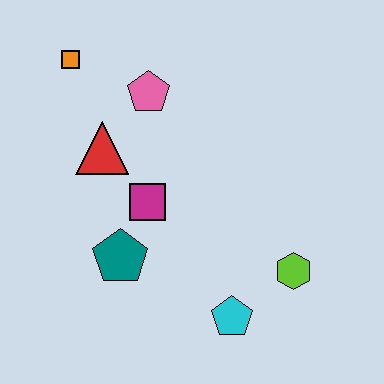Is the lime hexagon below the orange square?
Yes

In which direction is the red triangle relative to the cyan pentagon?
The red triangle is above the cyan pentagon.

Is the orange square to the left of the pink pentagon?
Yes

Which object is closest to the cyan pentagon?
The lime hexagon is closest to the cyan pentagon.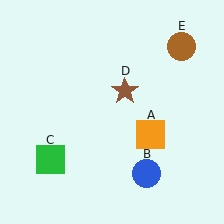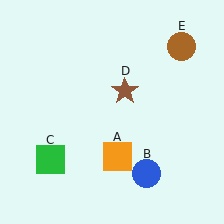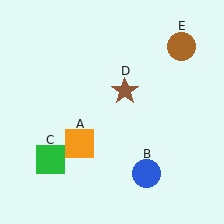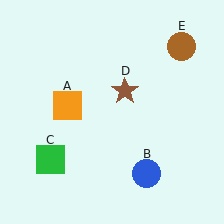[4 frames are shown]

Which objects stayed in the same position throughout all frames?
Blue circle (object B) and green square (object C) and brown star (object D) and brown circle (object E) remained stationary.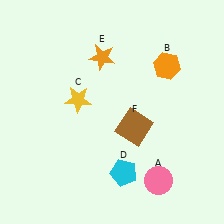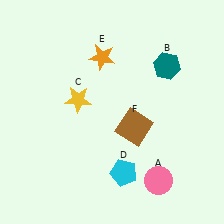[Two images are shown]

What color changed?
The hexagon (B) changed from orange in Image 1 to teal in Image 2.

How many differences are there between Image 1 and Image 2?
There is 1 difference between the two images.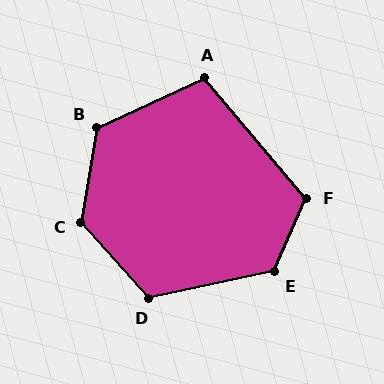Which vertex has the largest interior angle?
C, at approximately 129 degrees.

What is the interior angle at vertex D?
Approximately 120 degrees (obtuse).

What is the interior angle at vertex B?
Approximately 124 degrees (obtuse).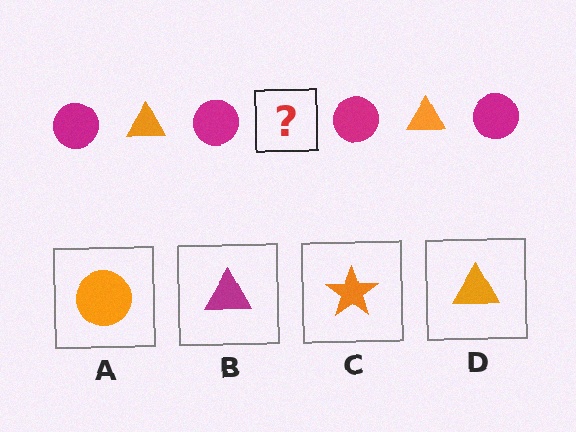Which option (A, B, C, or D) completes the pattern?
D.